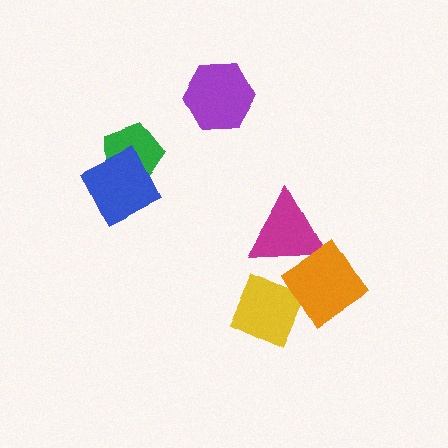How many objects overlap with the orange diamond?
2 objects overlap with the orange diamond.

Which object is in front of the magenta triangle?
The orange diamond is in front of the magenta triangle.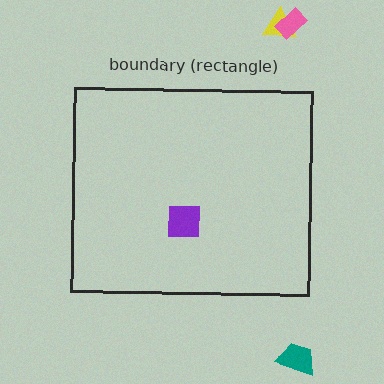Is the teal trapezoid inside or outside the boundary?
Outside.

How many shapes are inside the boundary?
1 inside, 3 outside.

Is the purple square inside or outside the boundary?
Inside.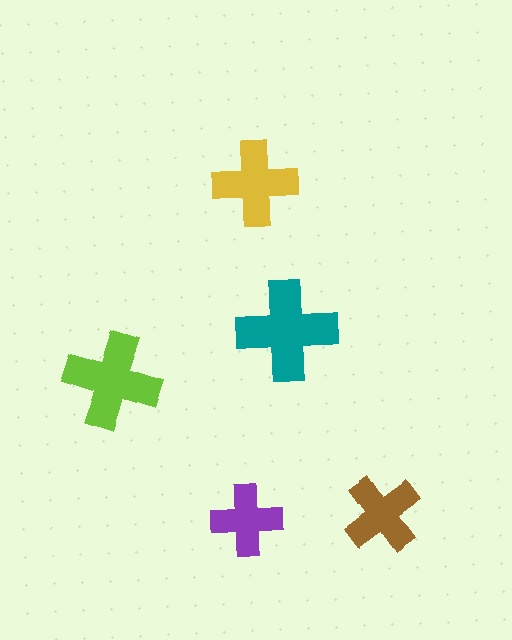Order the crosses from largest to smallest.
the teal one, the lime one, the yellow one, the brown one, the purple one.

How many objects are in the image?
There are 5 objects in the image.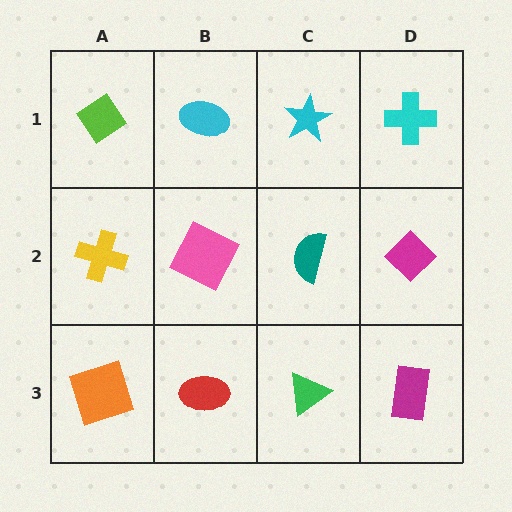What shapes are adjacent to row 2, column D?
A cyan cross (row 1, column D), a magenta rectangle (row 3, column D), a teal semicircle (row 2, column C).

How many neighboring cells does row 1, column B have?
3.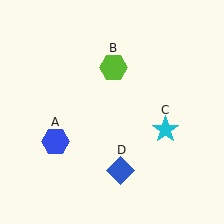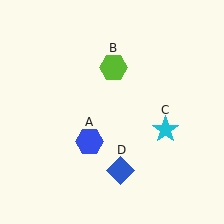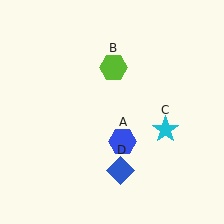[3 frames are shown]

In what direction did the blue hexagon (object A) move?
The blue hexagon (object A) moved right.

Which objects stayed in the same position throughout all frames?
Lime hexagon (object B) and cyan star (object C) and blue diamond (object D) remained stationary.